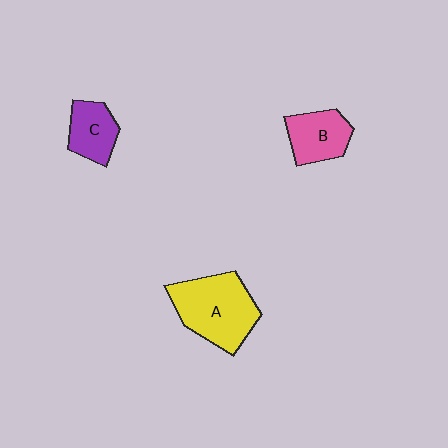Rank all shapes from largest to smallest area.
From largest to smallest: A (yellow), B (pink), C (purple).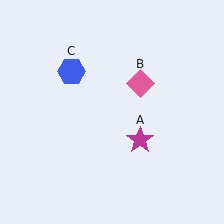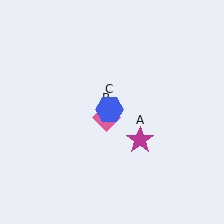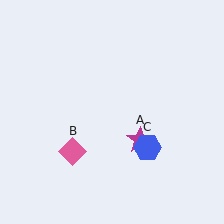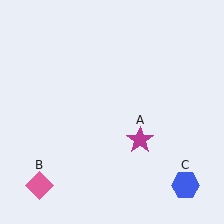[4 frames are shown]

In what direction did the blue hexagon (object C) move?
The blue hexagon (object C) moved down and to the right.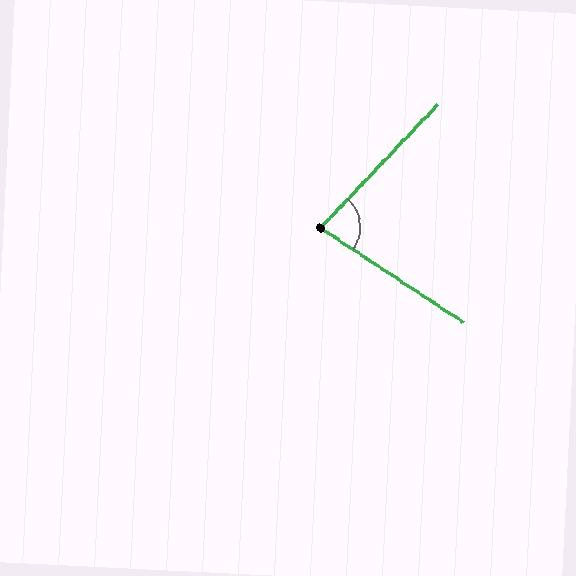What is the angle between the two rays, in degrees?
Approximately 80 degrees.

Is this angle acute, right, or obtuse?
It is acute.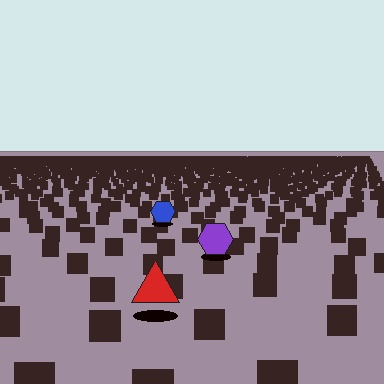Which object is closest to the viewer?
The red triangle is closest. The texture marks near it are larger and more spread out.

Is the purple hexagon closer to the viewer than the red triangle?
No. The red triangle is closer — you can tell from the texture gradient: the ground texture is coarser near it.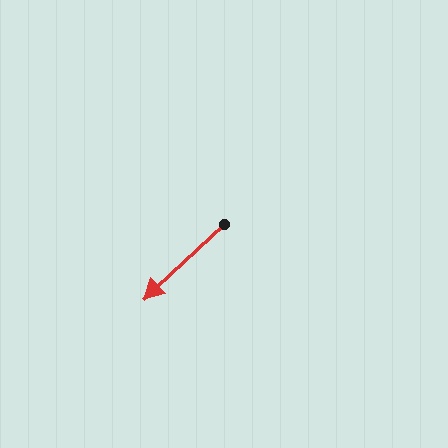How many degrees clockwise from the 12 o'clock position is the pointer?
Approximately 227 degrees.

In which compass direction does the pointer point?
Southwest.